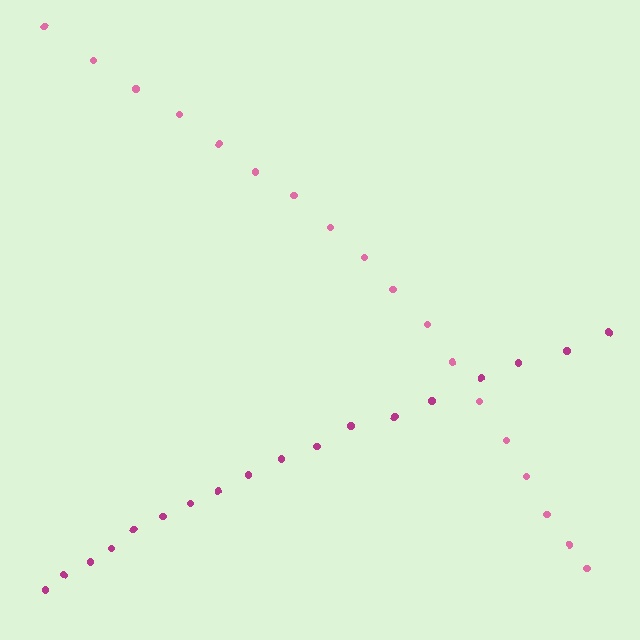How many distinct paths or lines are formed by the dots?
There are 2 distinct paths.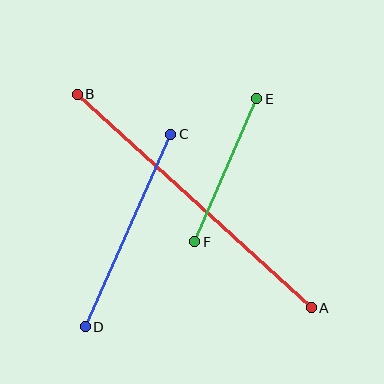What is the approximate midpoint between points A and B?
The midpoint is at approximately (194, 201) pixels.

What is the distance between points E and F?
The distance is approximately 156 pixels.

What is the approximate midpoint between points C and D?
The midpoint is at approximately (128, 231) pixels.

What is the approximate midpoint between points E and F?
The midpoint is at approximately (226, 170) pixels.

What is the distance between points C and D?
The distance is approximately 211 pixels.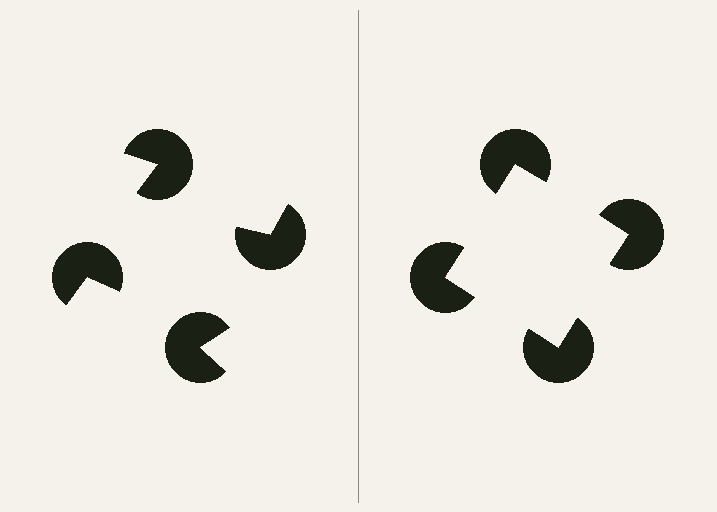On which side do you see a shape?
An illusory square appears on the right side. On the left side the wedge cuts are rotated, so no coherent shape forms.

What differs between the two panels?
The pac-man discs are positioned identically on both sides; only the wedge orientations differ. On the right they align to a square; on the left they are misaligned.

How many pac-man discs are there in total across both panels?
8 — 4 on each side.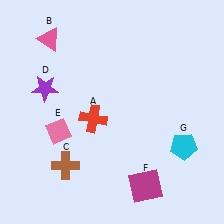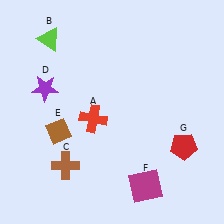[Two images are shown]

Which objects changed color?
B changed from pink to lime. E changed from pink to brown. G changed from cyan to red.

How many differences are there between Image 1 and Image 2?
There are 3 differences between the two images.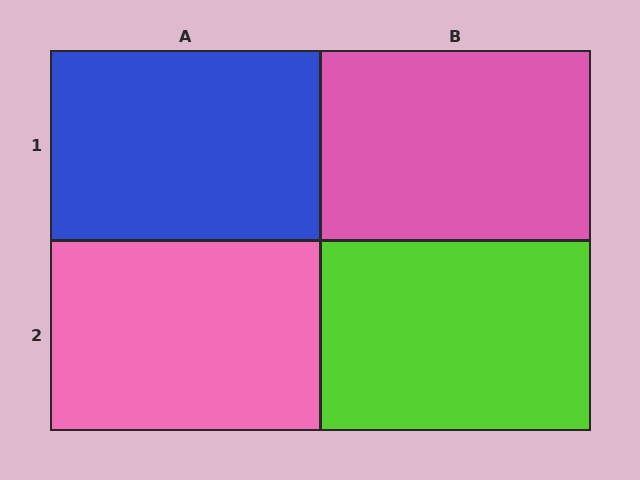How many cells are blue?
1 cell is blue.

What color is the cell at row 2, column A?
Pink.